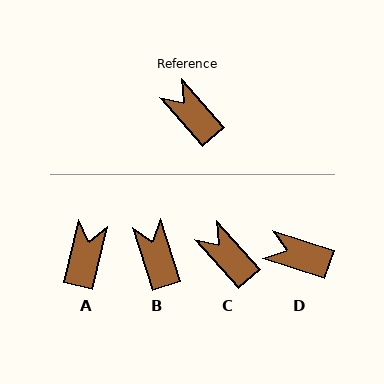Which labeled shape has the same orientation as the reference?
C.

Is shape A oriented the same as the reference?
No, it is off by about 55 degrees.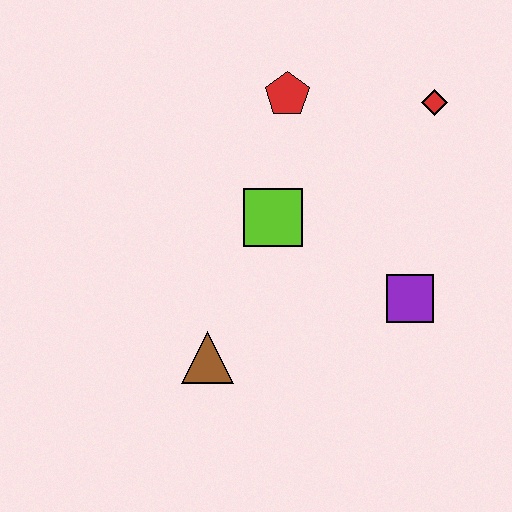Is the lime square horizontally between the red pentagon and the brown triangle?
Yes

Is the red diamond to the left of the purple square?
No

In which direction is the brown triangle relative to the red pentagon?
The brown triangle is below the red pentagon.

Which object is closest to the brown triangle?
The lime square is closest to the brown triangle.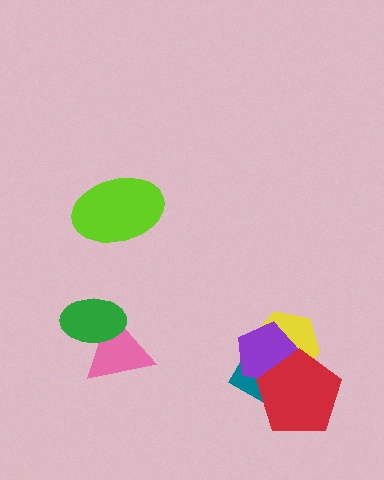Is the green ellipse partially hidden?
No, no other shape covers it.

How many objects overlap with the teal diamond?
3 objects overlap with the teal diamond.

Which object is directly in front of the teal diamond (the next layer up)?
The purple pentagon is directly in front of the teal diamond.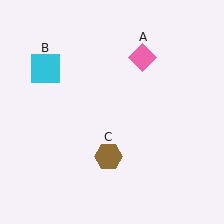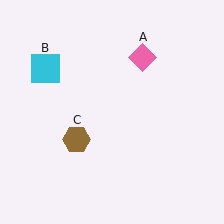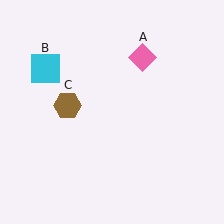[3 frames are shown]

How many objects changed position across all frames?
1 object changed position: brown hexagon (object C).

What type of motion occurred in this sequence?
The brown hexagon (object C) rotated clockwise around the center of the scene.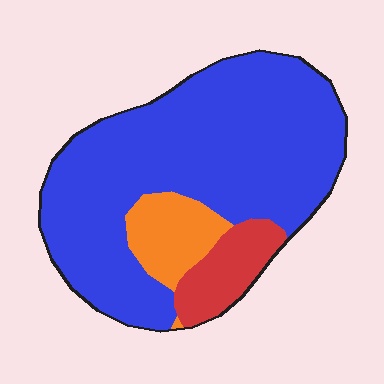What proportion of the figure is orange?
Orange covers about 10% of the figure.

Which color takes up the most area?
Blue, at roughly 80%.